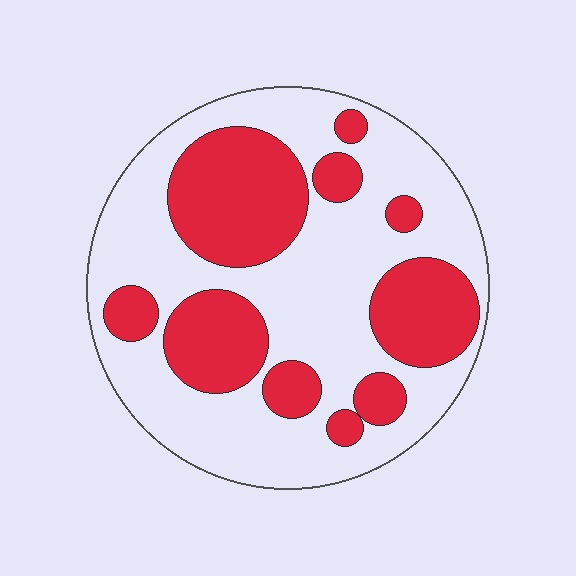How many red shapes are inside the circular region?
10.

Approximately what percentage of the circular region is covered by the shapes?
Approximately 35%.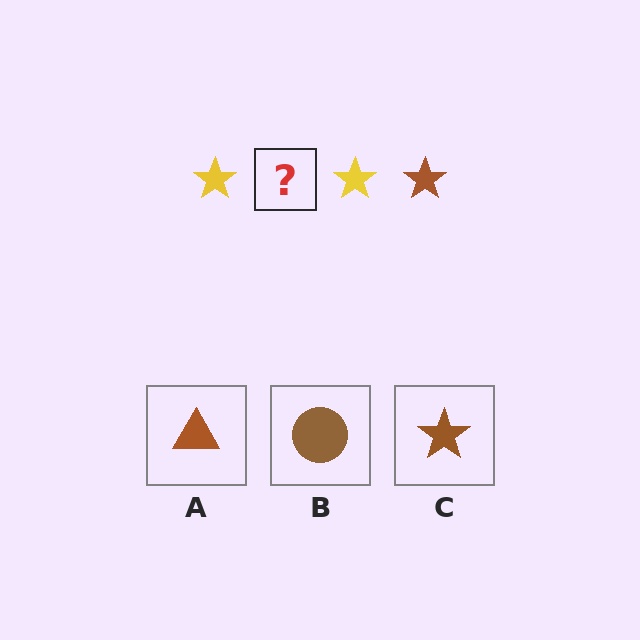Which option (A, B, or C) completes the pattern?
C.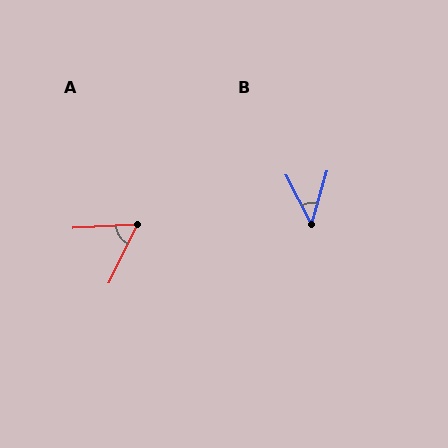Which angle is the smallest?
B, at approximately 43 degrees.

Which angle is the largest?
A, at approximately 60 degrees.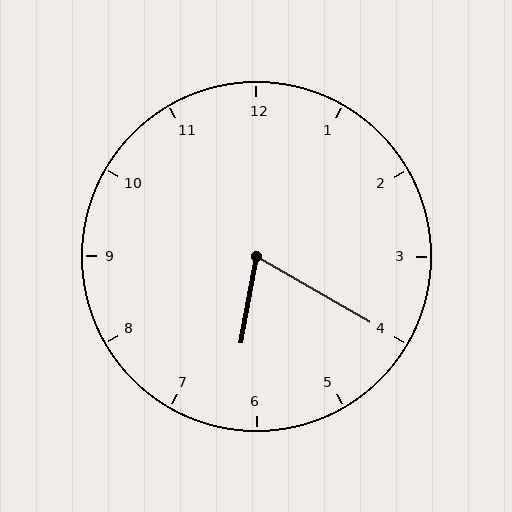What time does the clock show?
6:20.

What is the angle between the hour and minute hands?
Approximately 70 degrees.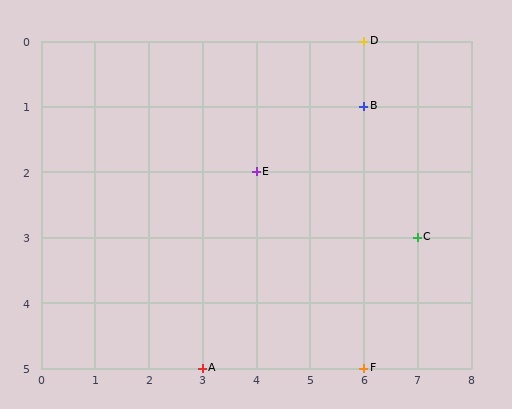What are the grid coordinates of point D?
Point D is at grid coordinates (6, 0).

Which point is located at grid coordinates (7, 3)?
Point C is at (7, 3).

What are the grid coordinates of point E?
Point E is at grid coordinates (4, 2).